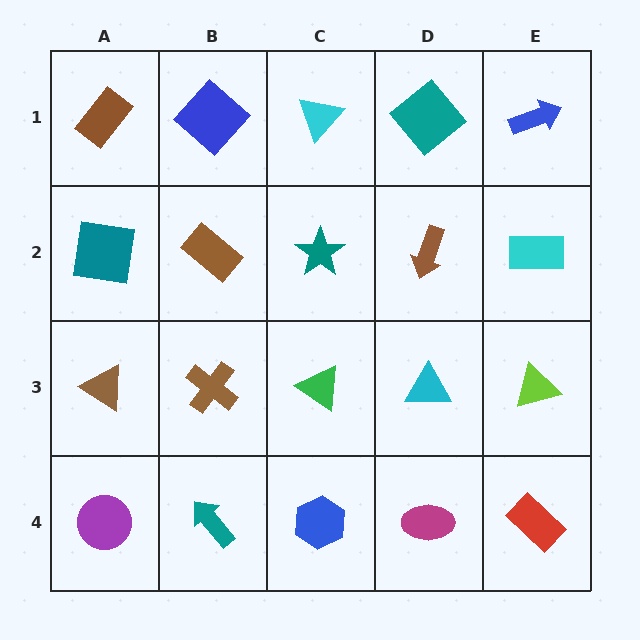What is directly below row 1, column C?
A teal star.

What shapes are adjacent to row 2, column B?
A blue diamond (row 1, column B), a brown cross (row 3, column B), a teal square (row 2, column A), a teal star (row 2, column C).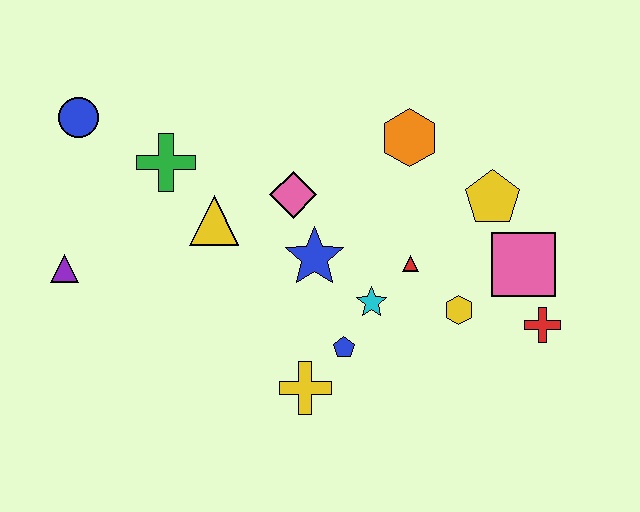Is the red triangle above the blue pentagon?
Yes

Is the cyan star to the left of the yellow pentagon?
Yes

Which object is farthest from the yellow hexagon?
The blue circle is farthest from the yellow hexagon.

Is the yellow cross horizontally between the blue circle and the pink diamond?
No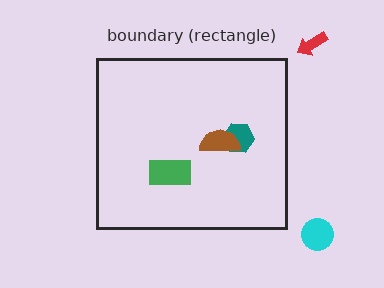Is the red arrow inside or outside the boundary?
Outside.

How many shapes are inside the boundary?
3 inside, 2 outside.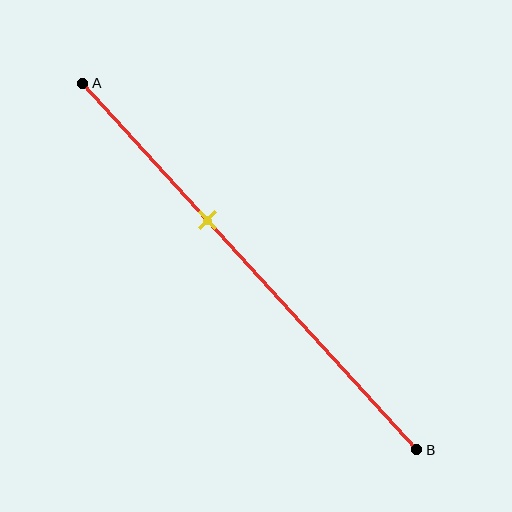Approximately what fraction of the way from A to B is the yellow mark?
The yellow mark is approximately 35% of the way from A to B.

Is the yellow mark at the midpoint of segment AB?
No, the mark is at about 35% from A, not at the 50% midpoint.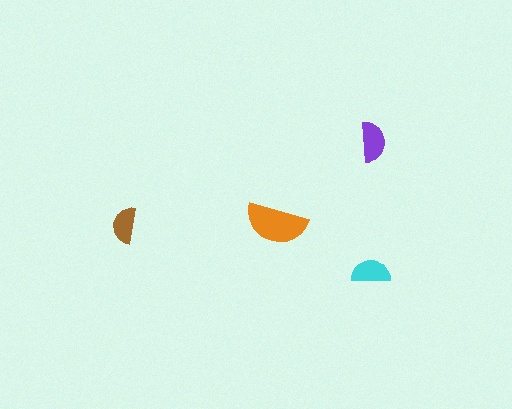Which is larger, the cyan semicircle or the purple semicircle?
The purple one.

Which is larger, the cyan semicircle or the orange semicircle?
The orange one.